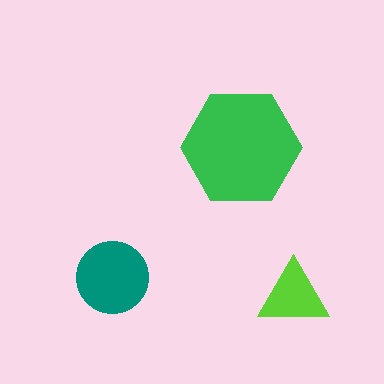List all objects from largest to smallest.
The green hexagon, the teal circle, the lime triangle.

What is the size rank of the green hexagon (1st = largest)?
1st.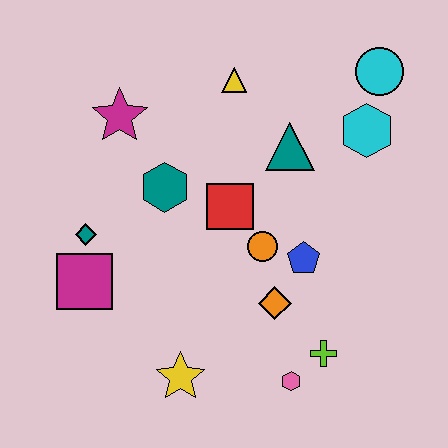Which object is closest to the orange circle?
The blue pentagon is closest to the orange circle.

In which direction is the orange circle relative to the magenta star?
The orange circle is to the right of the magenta star.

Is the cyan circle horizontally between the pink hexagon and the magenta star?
No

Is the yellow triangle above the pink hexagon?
Yes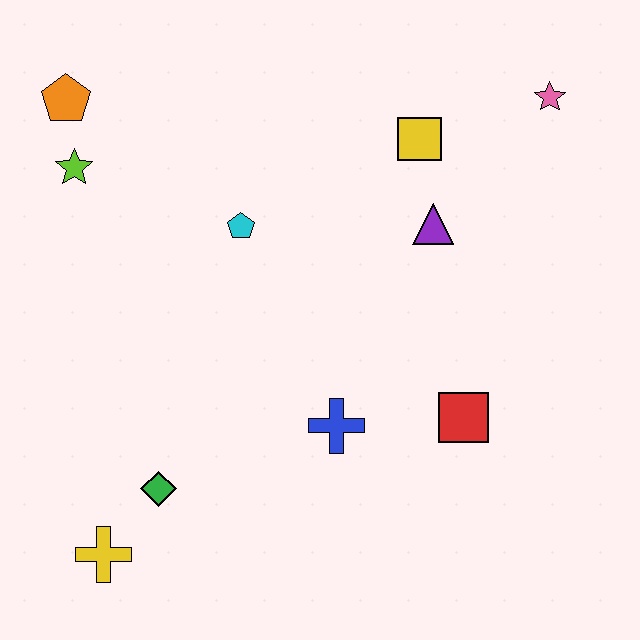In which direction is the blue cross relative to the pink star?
The blue cross is below the pink star.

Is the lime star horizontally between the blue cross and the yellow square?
No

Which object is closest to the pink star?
The yellow square is closest to the pink star.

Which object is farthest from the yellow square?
The yellow cross is farthest from the yellow square.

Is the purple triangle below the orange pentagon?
Yes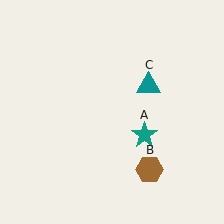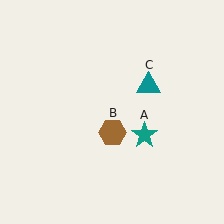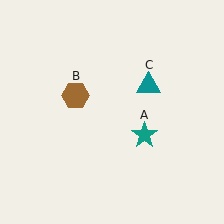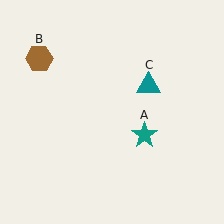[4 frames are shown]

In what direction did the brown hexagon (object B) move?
The brown hexagon (object B) moved up and to the left.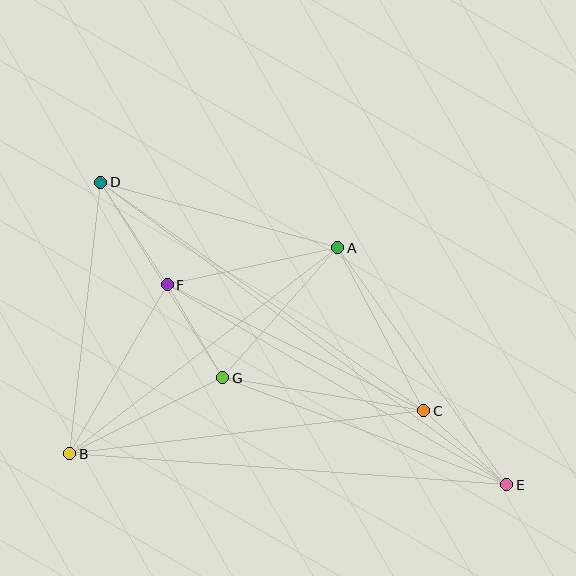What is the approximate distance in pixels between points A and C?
The distance between A and C is approximately 184 pixels.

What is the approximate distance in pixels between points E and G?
The distance between E and G is approximately 304 pixels.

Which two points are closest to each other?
Points F and G are closest to each other.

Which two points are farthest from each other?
Points D and E are farthest from each other.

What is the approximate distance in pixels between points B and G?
The distance between B and G is approximately 171 pixels.